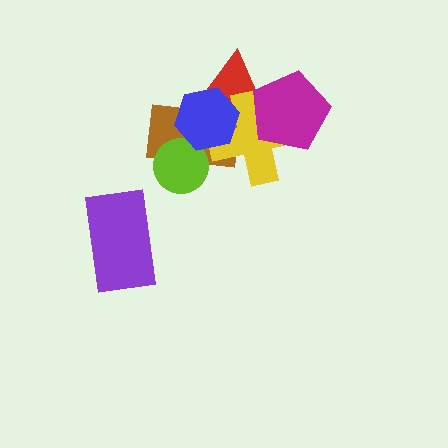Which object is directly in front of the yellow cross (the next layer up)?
The blue hexagon is directly in front of the yellow cross.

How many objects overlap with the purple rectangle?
0 objects overlap with the purple rectangle.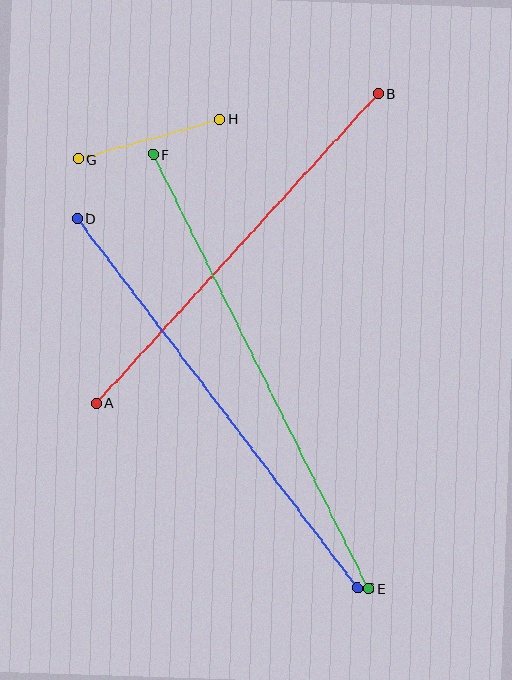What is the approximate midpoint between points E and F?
The midpoint is at approximately (261, 372) pixels.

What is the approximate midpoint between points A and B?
The midpoint is at approximately (237, 248) pixels.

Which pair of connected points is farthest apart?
Points E and F are farthest apart.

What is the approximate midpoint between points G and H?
The midpoint is at approximately (149, 139) pixels.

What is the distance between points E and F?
The distance is approximately 485 pixels.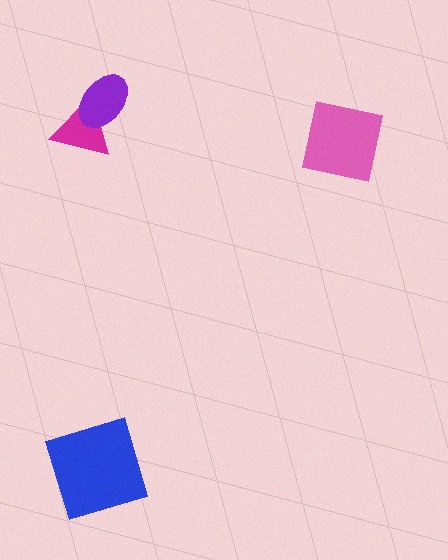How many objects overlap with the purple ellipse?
1 object overlaps with the purple ellipse.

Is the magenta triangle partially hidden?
Yes, it is partially covered by another shape.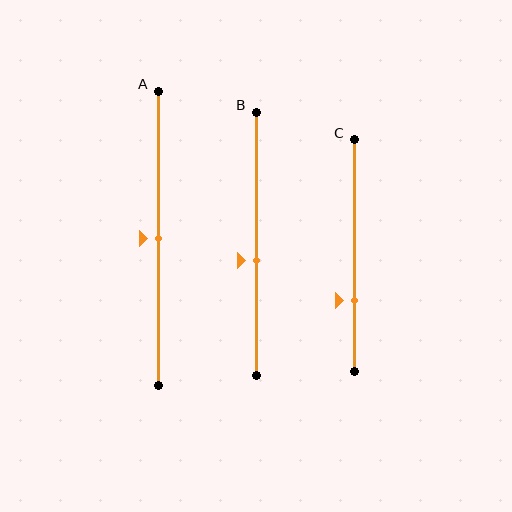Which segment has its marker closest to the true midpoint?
Segment A has its marker closest to the true midpoint.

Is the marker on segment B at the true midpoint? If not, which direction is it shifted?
No, the marker on segment B is shifted downward by about 6% of the segment length.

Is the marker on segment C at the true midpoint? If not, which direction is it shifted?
No, the marker on segment C is shifted downward by about 19% of the segment length.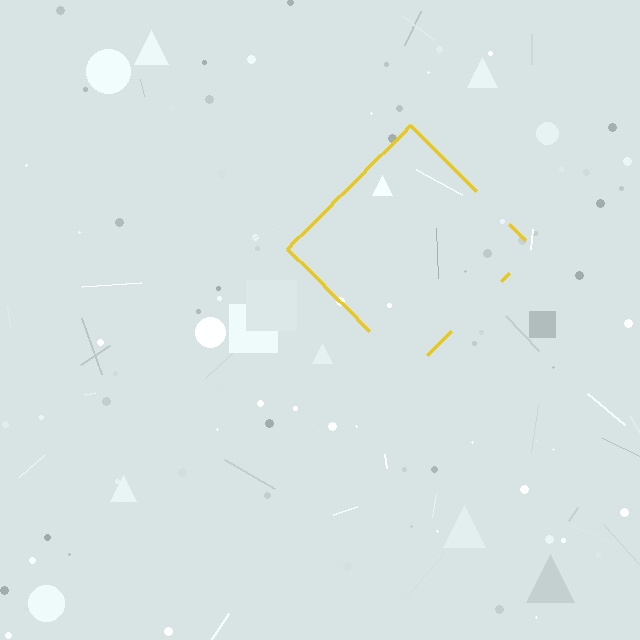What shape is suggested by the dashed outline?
The dashed outline suggests a diamond.